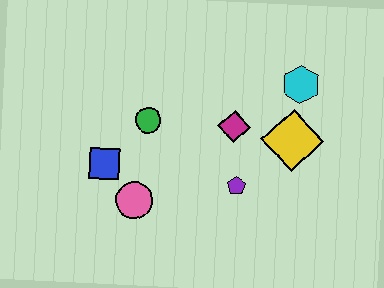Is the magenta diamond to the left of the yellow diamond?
Yes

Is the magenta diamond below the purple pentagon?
No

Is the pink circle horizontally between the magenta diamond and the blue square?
Yes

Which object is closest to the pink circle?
The blue square is closest to the pink circle.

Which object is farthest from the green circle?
The cyan hexagon is farthest from the green circle.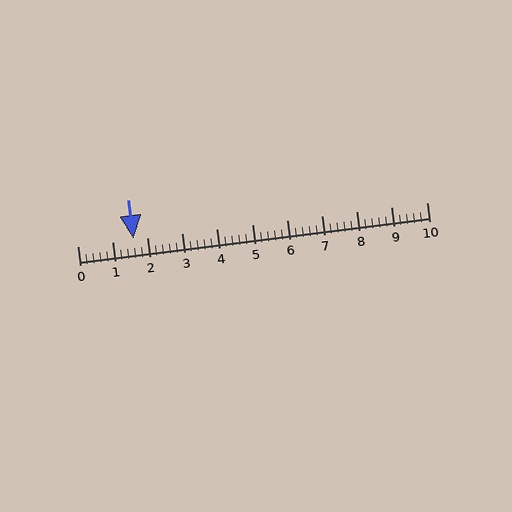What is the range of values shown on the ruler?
The ruler shows values from 0 to 10.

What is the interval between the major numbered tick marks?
The major tick marks are spaced 1 units apart.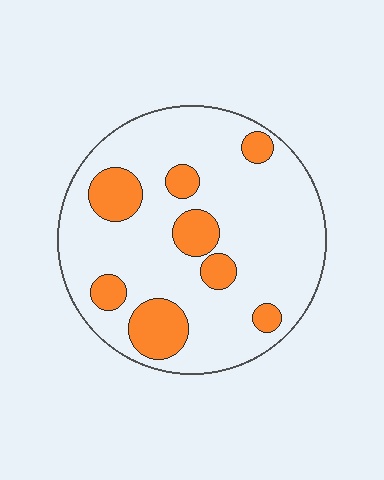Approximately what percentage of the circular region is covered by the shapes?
Approximately 20%.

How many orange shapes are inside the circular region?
8.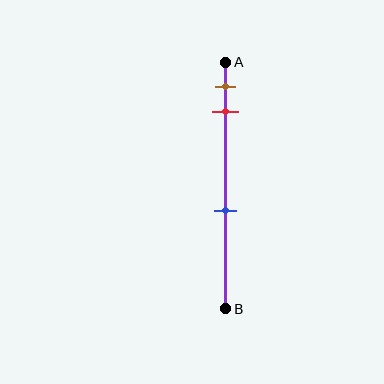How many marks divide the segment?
There are 3 marks dividing the segment.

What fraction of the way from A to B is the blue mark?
The blue mark is approximately 60% (0.6) of the way from A to B.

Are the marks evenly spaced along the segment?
No, the marks are not evenly spaced.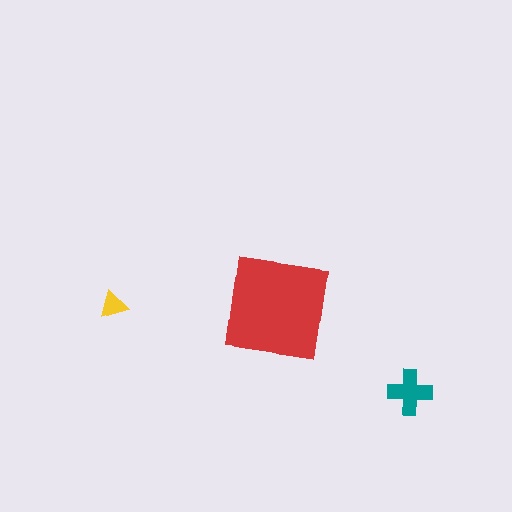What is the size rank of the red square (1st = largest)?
1st.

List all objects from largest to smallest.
The red square, the teal cross, the yellow triangle.